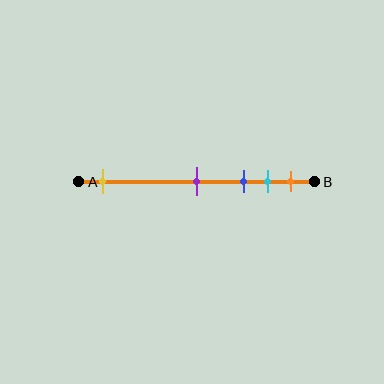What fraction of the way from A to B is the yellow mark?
The yellow mark is approximately 10% (0.1) of the way from A to B.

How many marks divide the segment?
There are 5 marks dividing the segment.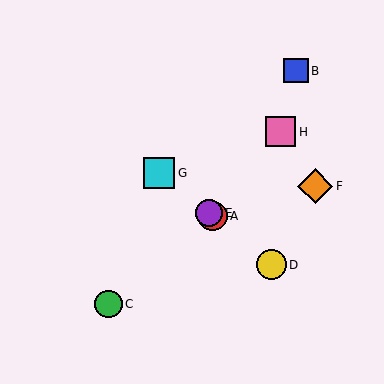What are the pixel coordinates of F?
Object F is at (315, 186).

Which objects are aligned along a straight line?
Objects A, D, E, G are aligned along a straight line.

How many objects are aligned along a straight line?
4 objects (A, D, E, G) are aligned along a straight line.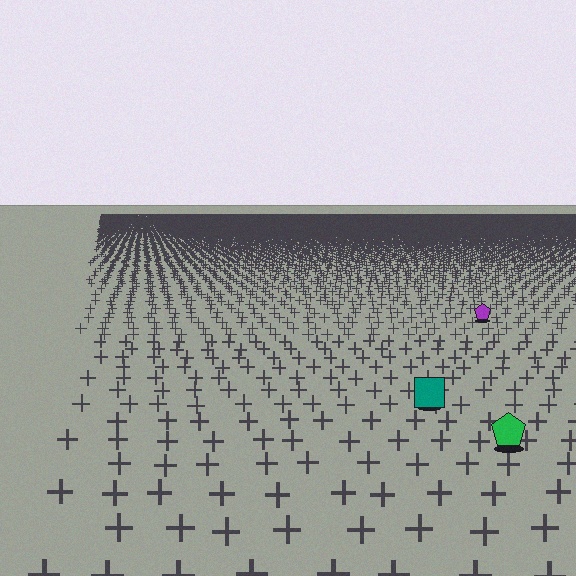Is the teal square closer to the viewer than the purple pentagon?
Yes. The teal square is closer — you can tell from the texture gradient: the ground texture is coarser near it.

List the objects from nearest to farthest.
From nearest to farthest: the green pentagon, the teal square, the purple pentagon.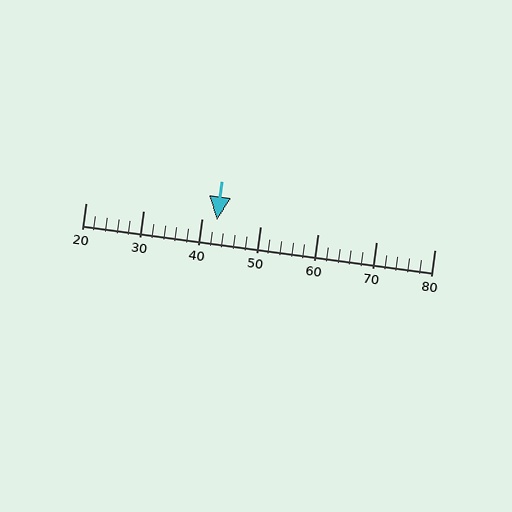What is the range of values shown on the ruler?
The ruler shows values from 20 to 80.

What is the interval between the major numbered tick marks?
The major tick marks are spaced 10 units apart.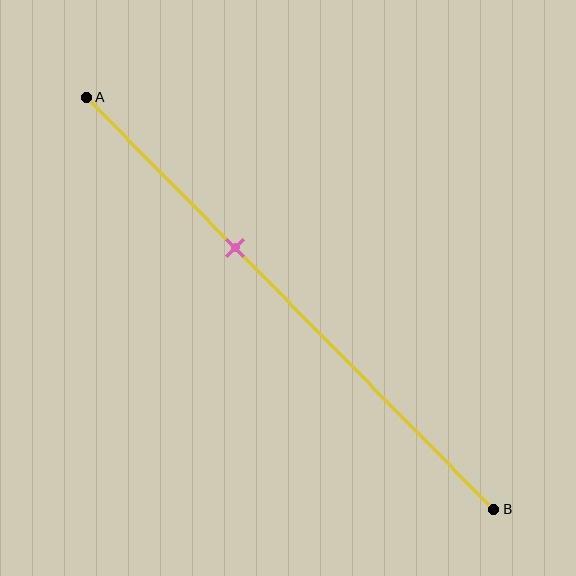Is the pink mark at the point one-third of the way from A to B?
No, the mark is at about 35% from A, not at the 33% one-third point.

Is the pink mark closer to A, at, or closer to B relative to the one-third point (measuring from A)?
The pink mark is closer to point B than the one-third point of segment AB.